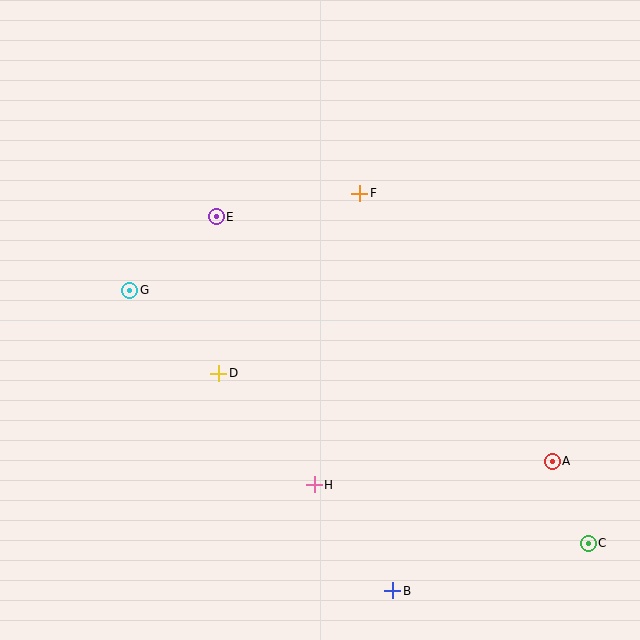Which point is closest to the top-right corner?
Point F is closest to the top-right corner.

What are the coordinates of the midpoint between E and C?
The midpoint between E and C is at (402, 380).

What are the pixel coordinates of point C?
Point C is at (588, 543).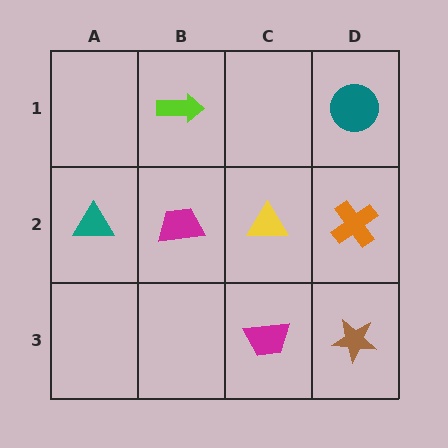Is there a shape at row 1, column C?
No, that cell is empty.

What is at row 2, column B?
A magenta trapezoid.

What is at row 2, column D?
An orange cross.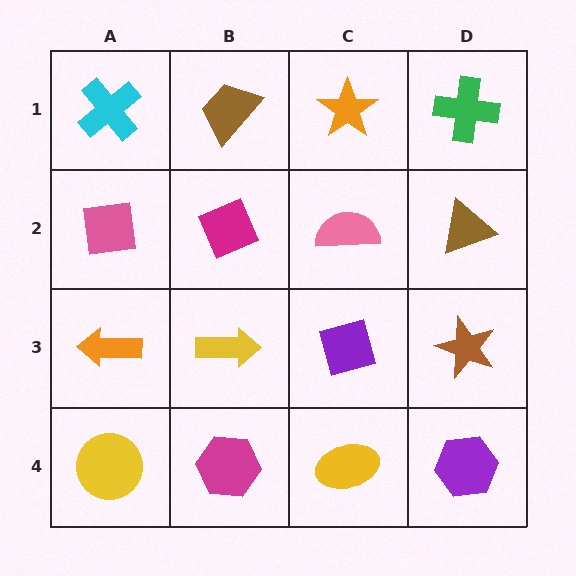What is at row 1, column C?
An orange star.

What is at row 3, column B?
A yellow arrow.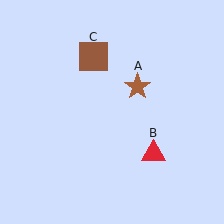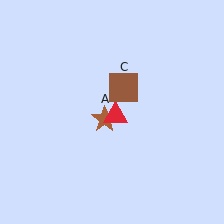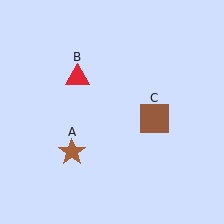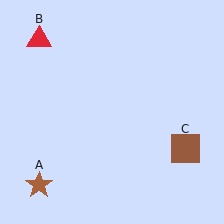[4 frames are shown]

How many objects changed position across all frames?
3 objects changed position: brown star (object A), red triangle (object B), brown square (object C).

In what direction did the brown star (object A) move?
The brown star (object A) moved down and to the left.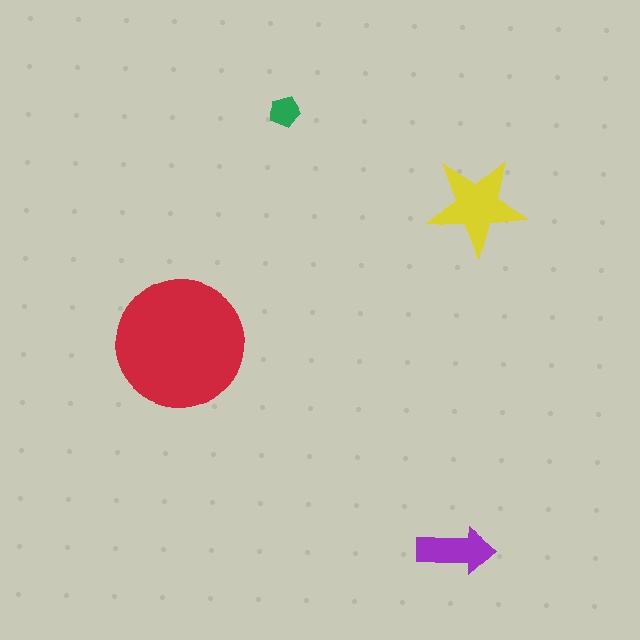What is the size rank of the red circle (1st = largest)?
1st.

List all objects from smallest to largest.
The green pentagon, the purple arrow, the yellow star, the red circle.